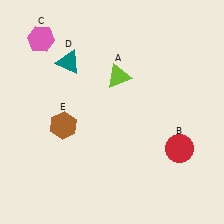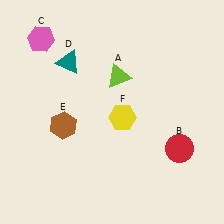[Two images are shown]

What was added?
A yellow hexagon (F) was added in Image 2.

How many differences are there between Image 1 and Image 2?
There is 1 difference between the two images.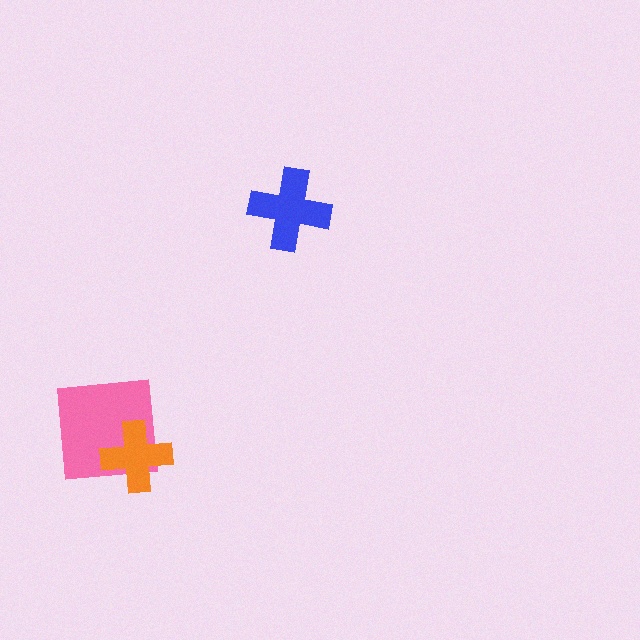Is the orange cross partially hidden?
No, no other shape covers it.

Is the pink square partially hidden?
Yes, it is partially covered by another shape.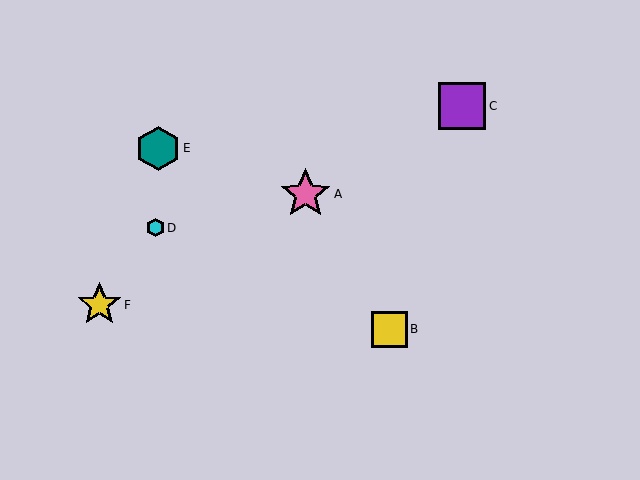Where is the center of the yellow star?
The center of the yellow star is at (99, 305).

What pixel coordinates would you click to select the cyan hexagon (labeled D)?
Click at (155, 228) to select the cyan hexagon D.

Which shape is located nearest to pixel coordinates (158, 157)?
The teal hexagon (labeled E) at (158, 148) is nearest to that location.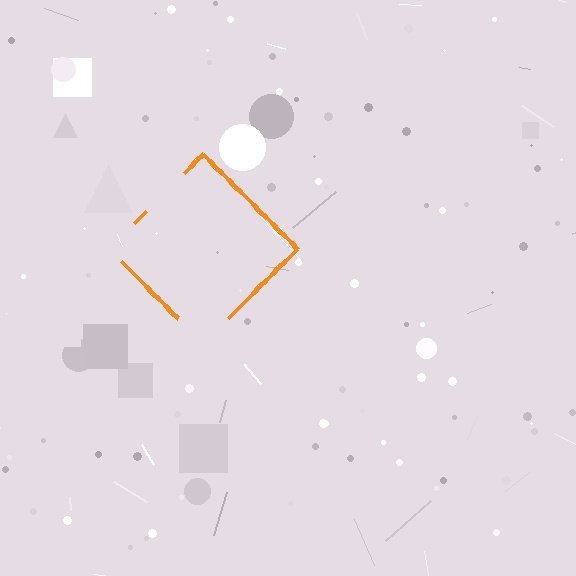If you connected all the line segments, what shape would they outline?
They would outline a diamond.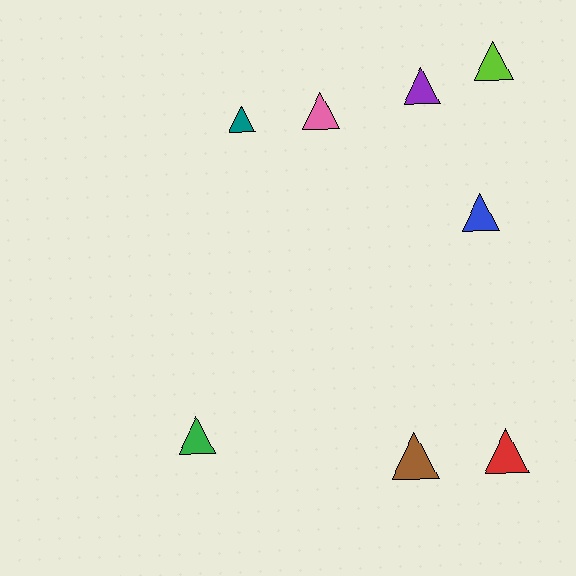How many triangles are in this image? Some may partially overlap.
There are 8 triangles.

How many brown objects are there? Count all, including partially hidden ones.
There is 1 brown object.